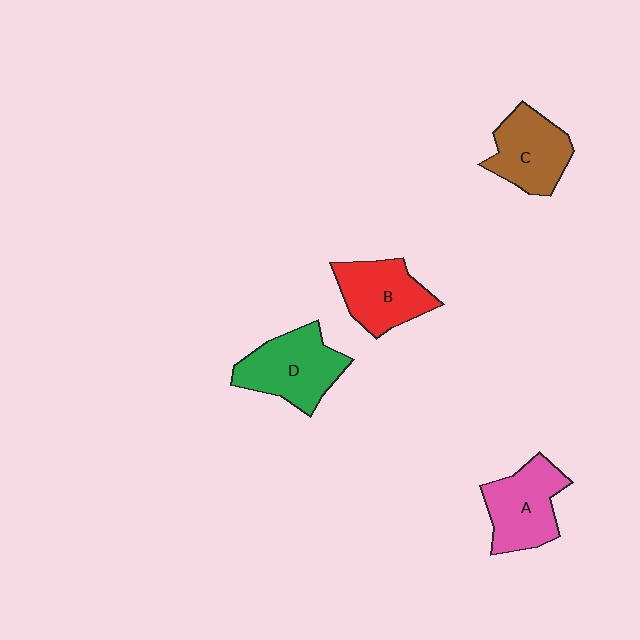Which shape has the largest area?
Shape D (green).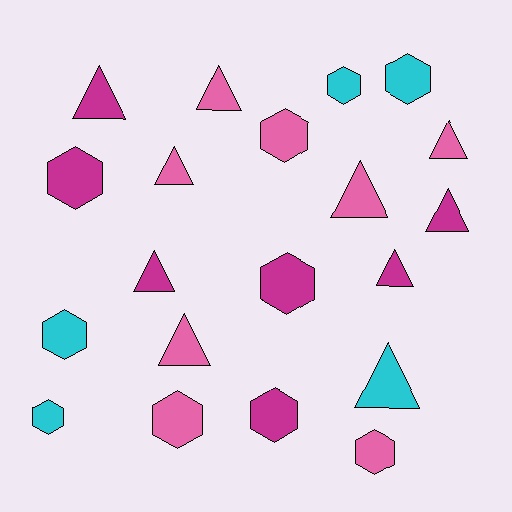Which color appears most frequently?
Pink, with 8 objects.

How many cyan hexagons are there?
There are 4 cyan hexagons.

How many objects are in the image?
There are 20 objects.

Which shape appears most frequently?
Hexagon, with 10 objects.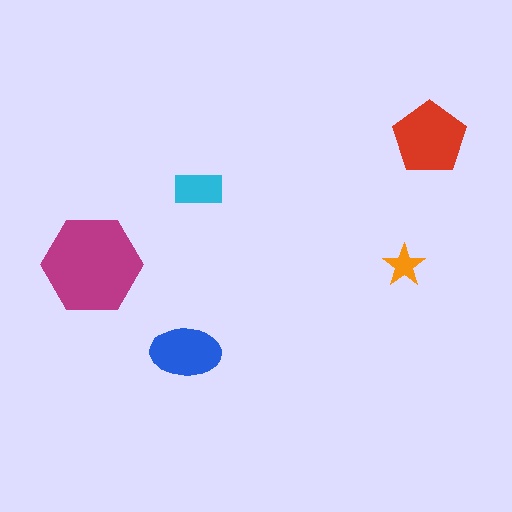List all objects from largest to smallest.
The magenta hexagon, the red pentagon, the blue ellipse, the cyan rectangle, the orange star.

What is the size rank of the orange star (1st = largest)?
5th.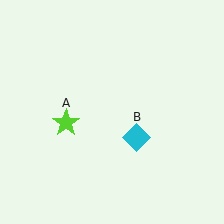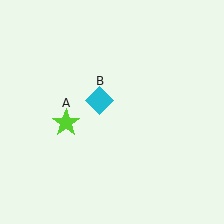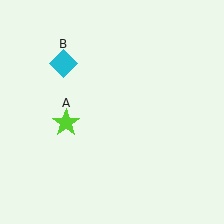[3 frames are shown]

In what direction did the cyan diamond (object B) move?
The cyan diamond (object B) moved up and to the left.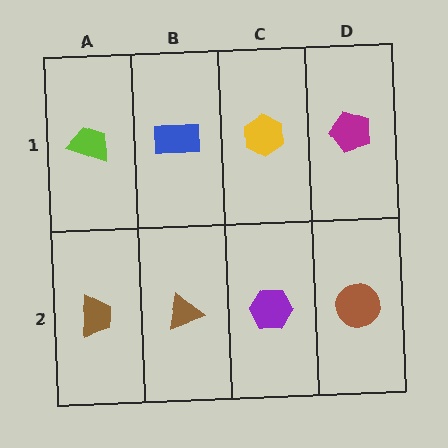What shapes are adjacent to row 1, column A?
A brown trapezoid (row 2, column A), a blue rectangle (row 1, column B).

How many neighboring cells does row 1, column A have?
2.